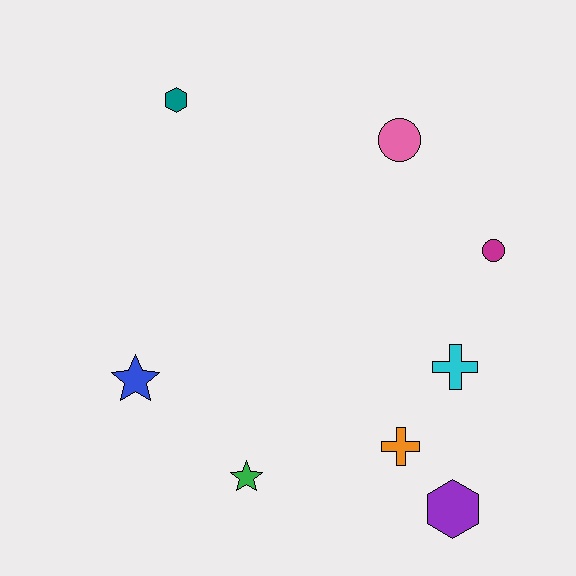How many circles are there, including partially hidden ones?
There are 2 circles.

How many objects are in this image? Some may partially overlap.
There are 8 objects.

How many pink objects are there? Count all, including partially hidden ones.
There is 1 pink object.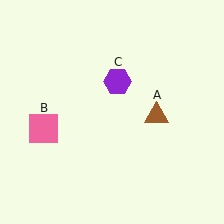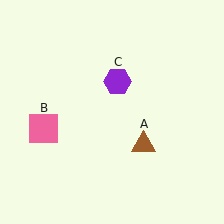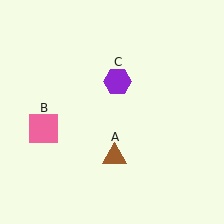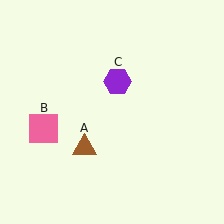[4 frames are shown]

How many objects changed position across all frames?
1 object changed position: brown triangle (object A).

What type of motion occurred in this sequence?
The brown triangle (object A) rotated clockwise around the center of the scene.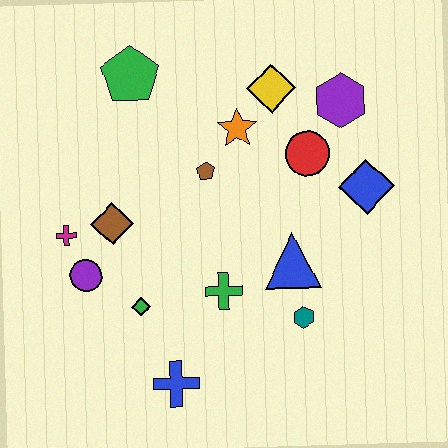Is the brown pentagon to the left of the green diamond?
No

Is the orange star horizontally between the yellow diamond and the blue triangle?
No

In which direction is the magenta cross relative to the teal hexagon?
The magenta cross is to the left of the teal hexagon.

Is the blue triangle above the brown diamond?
No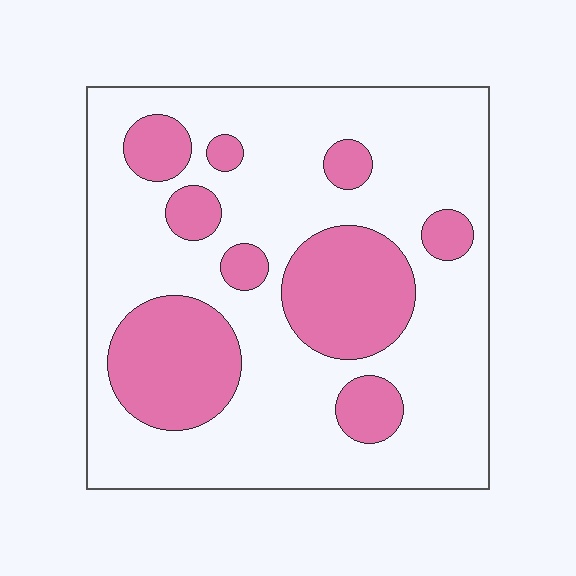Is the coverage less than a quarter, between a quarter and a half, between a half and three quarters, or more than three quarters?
Between a quarter and a half.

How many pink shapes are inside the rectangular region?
9.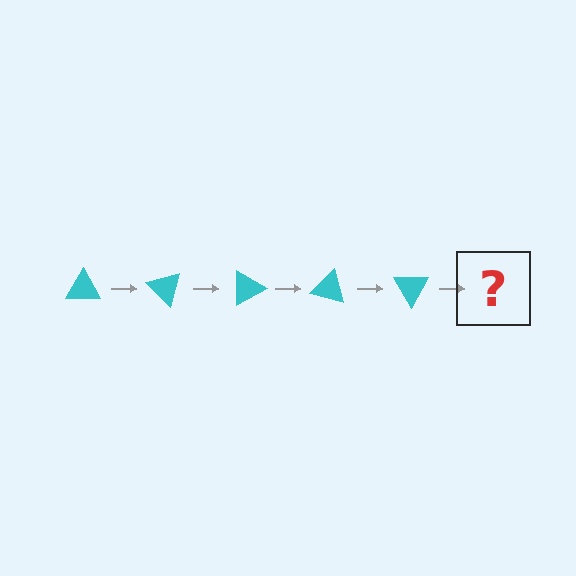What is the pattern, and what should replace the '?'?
The pattern is that the triangle rotates 45 degrees each step. The '?' should be a cyan triangle rotated 225 degrees.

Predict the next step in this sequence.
The next step is a cyan triangle rotated 225 degrees.